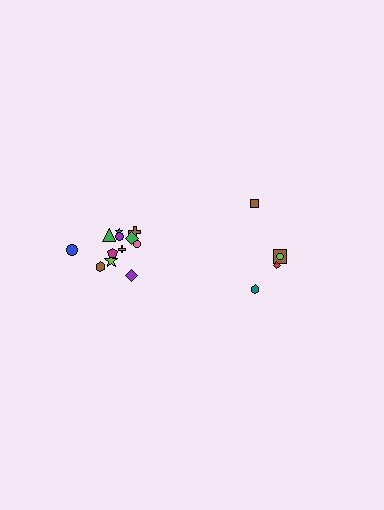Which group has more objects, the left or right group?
The left group.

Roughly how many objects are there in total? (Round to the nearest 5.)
Roughly 15 objects in total.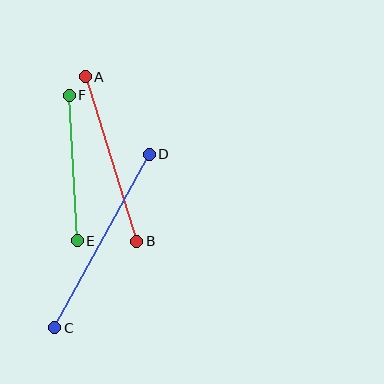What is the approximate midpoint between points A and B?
The midpoint is at approximately (111, 159) pixels.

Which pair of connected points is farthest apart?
Points C and D are farthest apart.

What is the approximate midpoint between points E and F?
The midpoint is at approximately (73, 168) pixels.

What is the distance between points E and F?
The distance is approximately 145 pixels.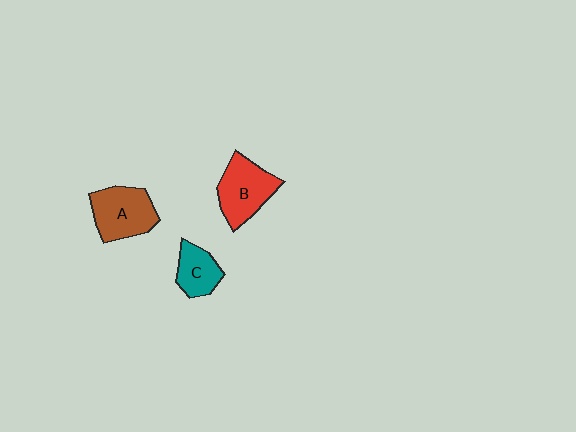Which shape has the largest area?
Shape B (red).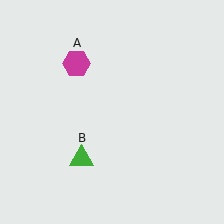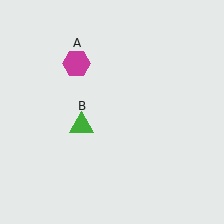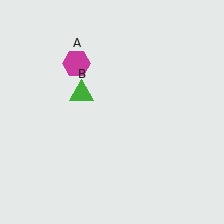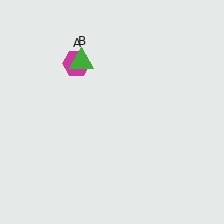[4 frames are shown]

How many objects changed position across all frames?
1 object changed position: green triangle (object B).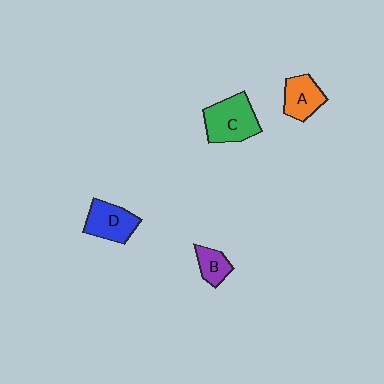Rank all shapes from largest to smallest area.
From largest to smallest: C (green), D (blue), A (orange), B (purple).